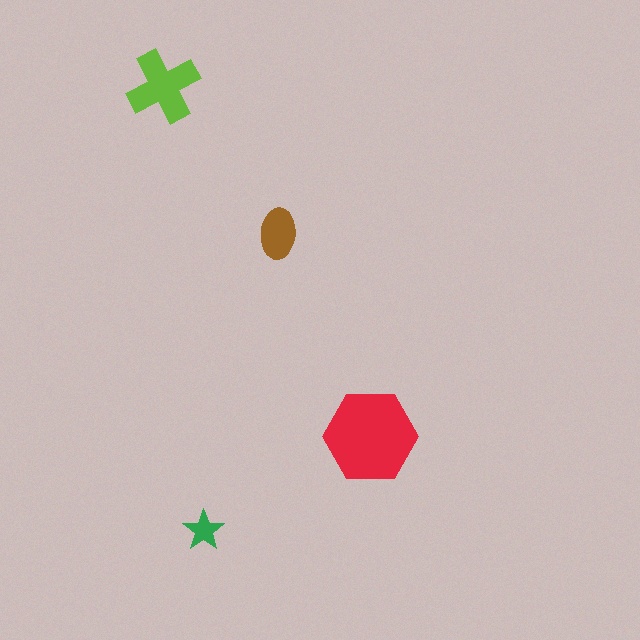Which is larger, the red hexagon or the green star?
The red hexagon.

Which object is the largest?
The red hexagon.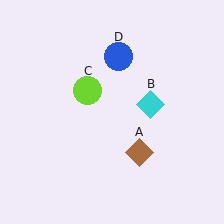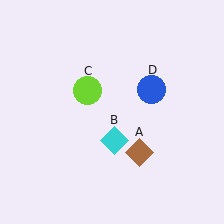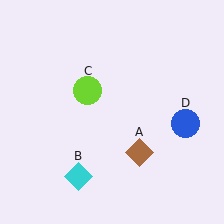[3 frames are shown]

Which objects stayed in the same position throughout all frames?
Brown diamond (object A) and lime circle (object C) remained stationary.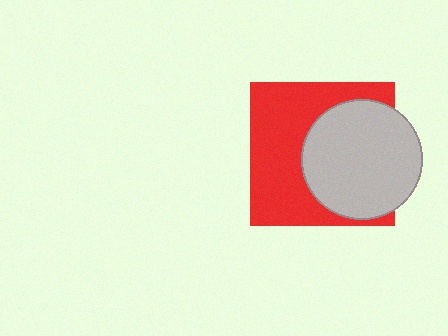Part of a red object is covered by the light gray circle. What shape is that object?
It is a square.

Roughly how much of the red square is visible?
About half of it is visible (roughly 54%).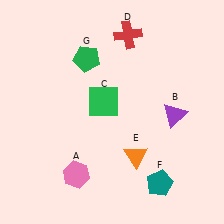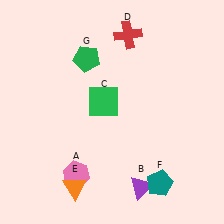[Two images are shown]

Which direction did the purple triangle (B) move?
The purple triangle (B) moved down.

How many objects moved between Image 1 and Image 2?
2 objects moved between the two images.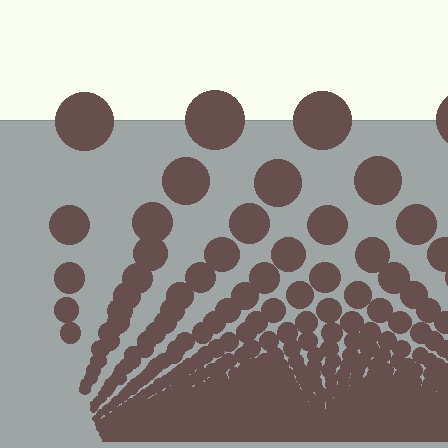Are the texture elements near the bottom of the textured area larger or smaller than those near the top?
Smaller. The gradient is inverted — elements near the bottom are smaller and denser.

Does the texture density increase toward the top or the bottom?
Density increases toward the bottom.